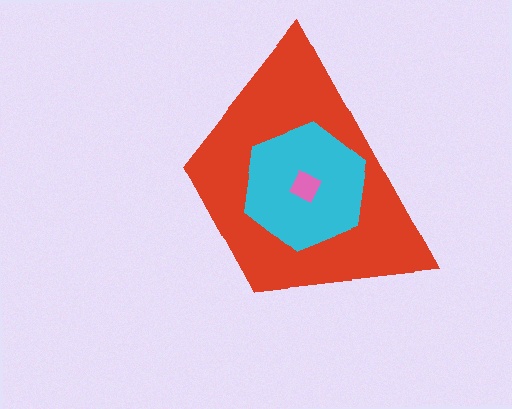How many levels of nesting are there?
3.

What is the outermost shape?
The red trapezoid.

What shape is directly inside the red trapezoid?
The cyan hexagon.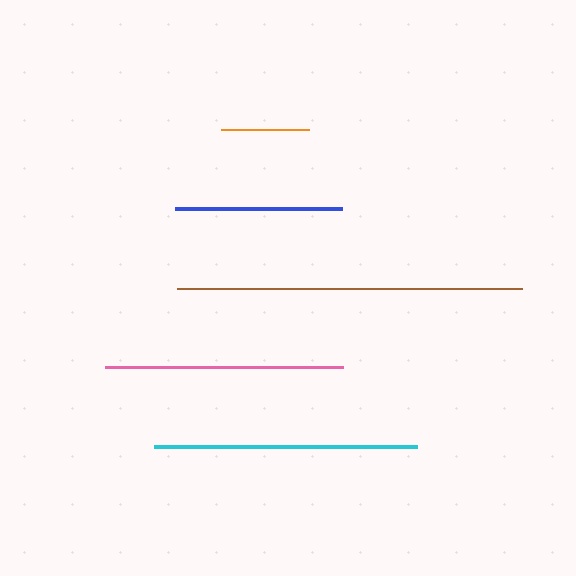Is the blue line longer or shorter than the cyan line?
The cyan line is longer than the blue line.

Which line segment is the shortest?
The orange line is the shortest at approximately 88 pixels.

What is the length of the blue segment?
The blue segment is approximately 167 pixels long.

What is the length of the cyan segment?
The cyan segment is approximately 263 pixels long.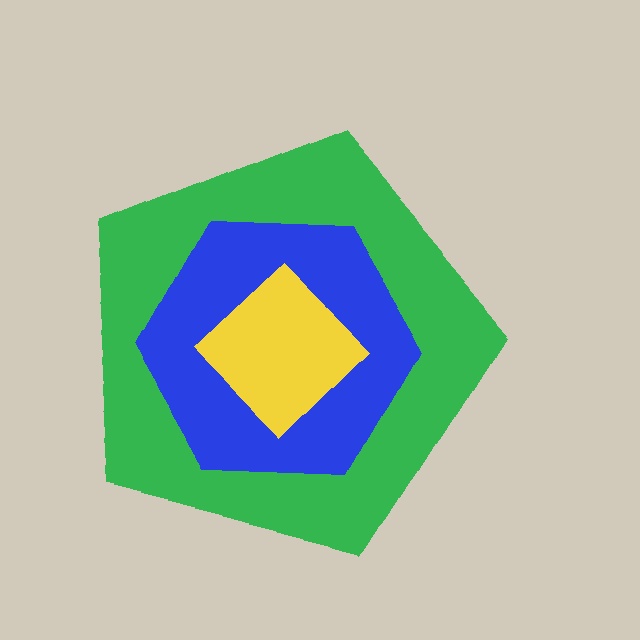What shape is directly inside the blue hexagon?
The yellow diamond.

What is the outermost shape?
The green pentagon.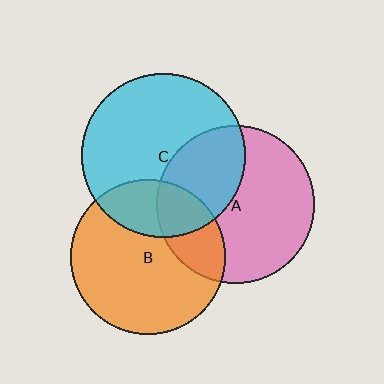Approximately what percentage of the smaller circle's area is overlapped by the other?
Approximately 35%.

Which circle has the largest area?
Circle C (cyan).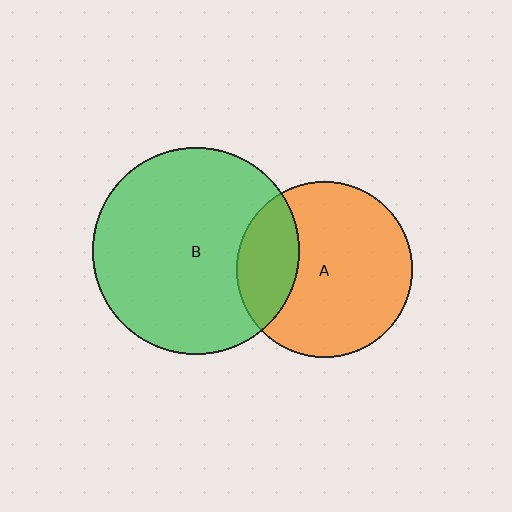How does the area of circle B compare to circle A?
Approximately 1.4 times.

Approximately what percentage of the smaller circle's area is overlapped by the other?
Approximately 25%.